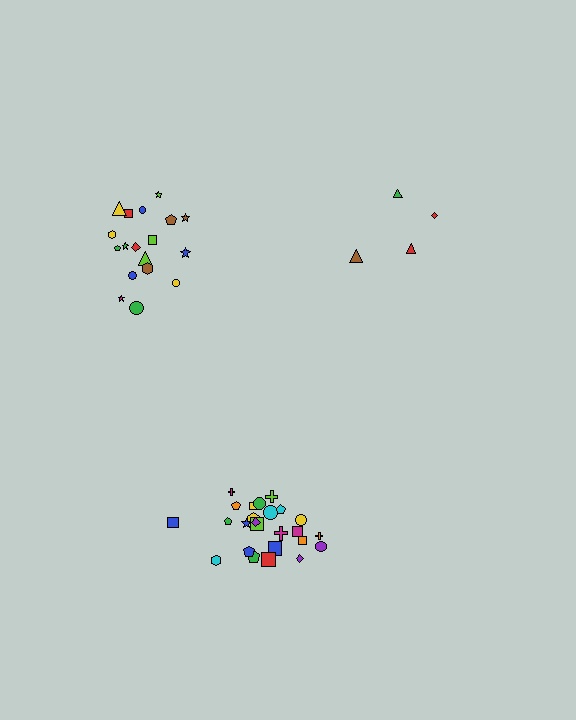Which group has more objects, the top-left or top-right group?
The top-left group.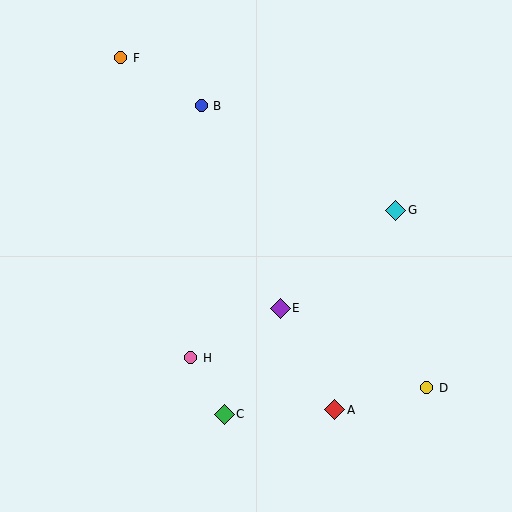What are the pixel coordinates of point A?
Point A is at (335, 410).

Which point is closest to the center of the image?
Point E at (280, 308) is closest to the center.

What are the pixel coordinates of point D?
Point D is at (427, 388).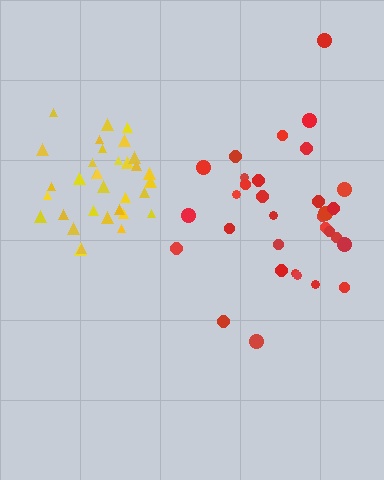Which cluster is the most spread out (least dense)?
Red.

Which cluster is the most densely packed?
Yellow.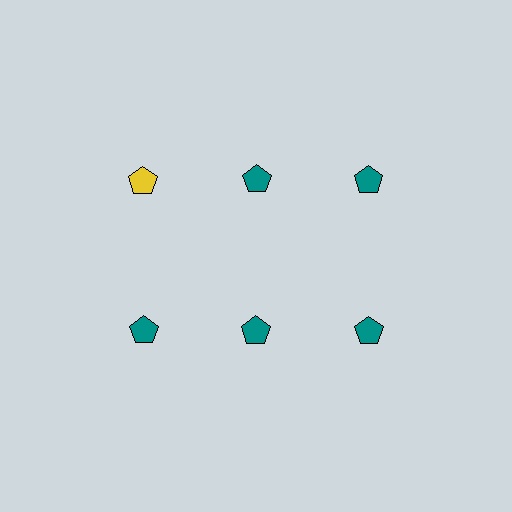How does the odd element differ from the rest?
It has a different color: yellow instead of teal.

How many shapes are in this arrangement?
There are 6 shapes arranged in a grid pattern.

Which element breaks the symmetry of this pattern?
The yellow pentagon in the top row, leftmost column breaks the symmetry. All other shapes are teal pentagons.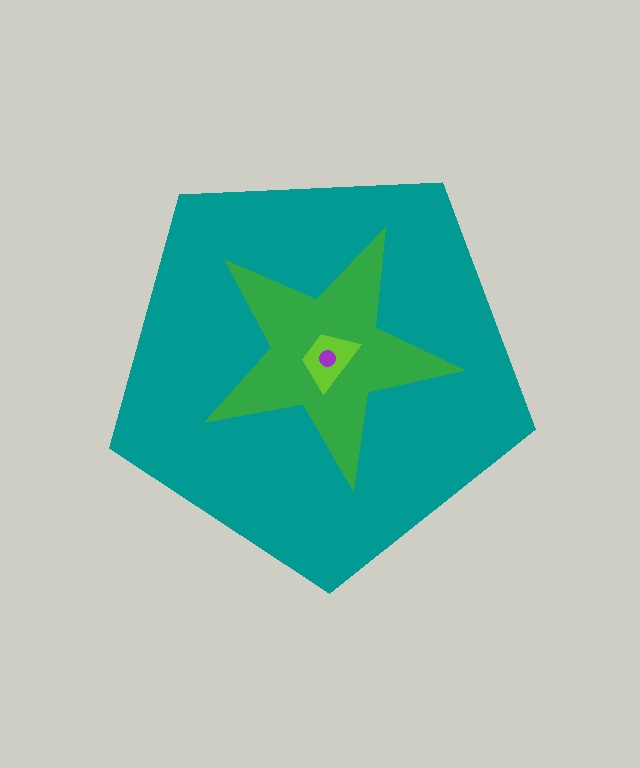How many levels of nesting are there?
4.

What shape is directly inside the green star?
The lime trapezoid.